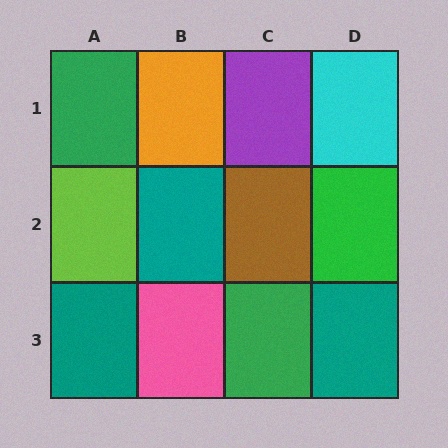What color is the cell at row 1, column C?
Purple.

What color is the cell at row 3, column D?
Teal.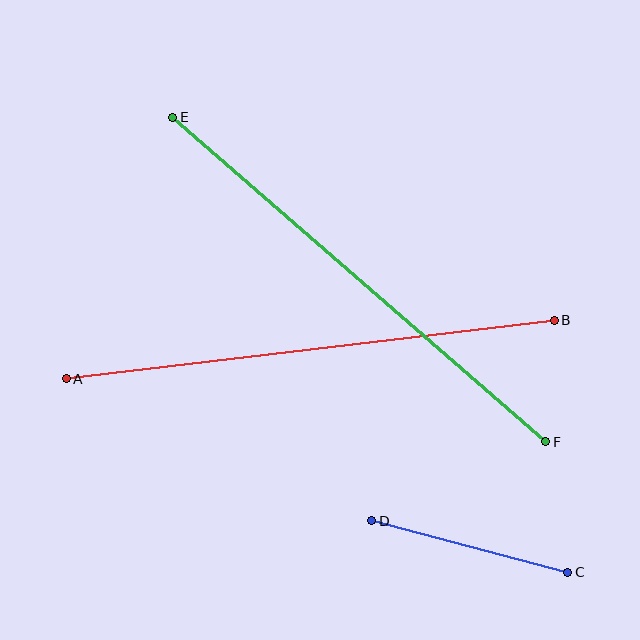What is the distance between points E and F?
The distance is approximately 494 pixels.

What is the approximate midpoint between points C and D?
The midpoint is at approximately (470, 547) pixels.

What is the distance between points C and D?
The distance is approximately 203 pixels.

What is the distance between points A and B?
The distance is approximately 492 pixels.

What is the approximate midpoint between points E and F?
The midpoint is at approximately (359, 279) pixels.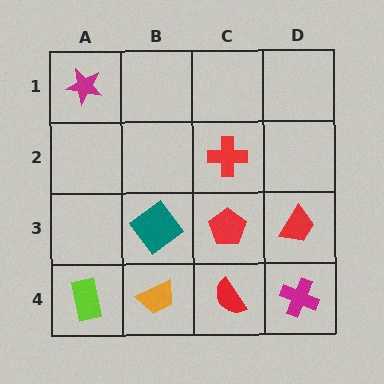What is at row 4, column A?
A lime rectangle.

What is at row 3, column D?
A red trapezoid.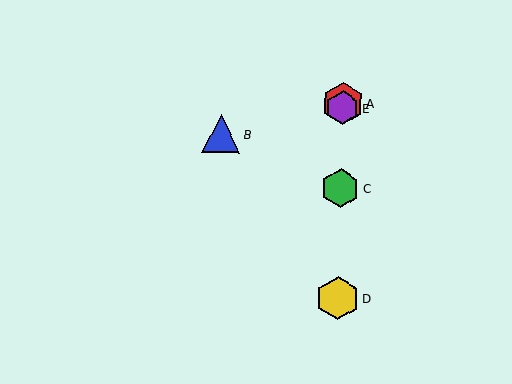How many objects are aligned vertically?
4 objects (A, C, D, E) are aligned vertically.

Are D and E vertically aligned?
Yes, both are at x≈338.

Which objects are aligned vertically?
Objects A, C, D, E are aligned vertically.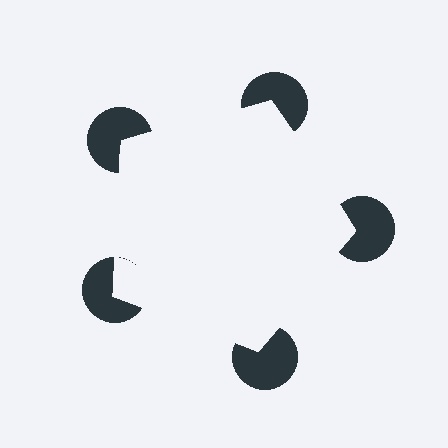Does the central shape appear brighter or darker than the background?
It typically appears slightly brighter than the background, even though no actual brightness change is drawn.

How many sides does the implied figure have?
5 sides.